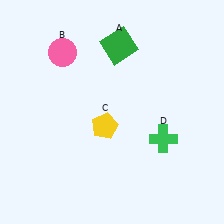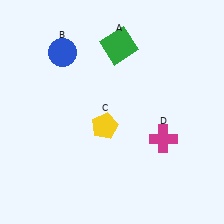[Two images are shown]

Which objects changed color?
B changed from pink to blue. D changed from green to magenta.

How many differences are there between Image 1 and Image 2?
There are 2 differences between the two images.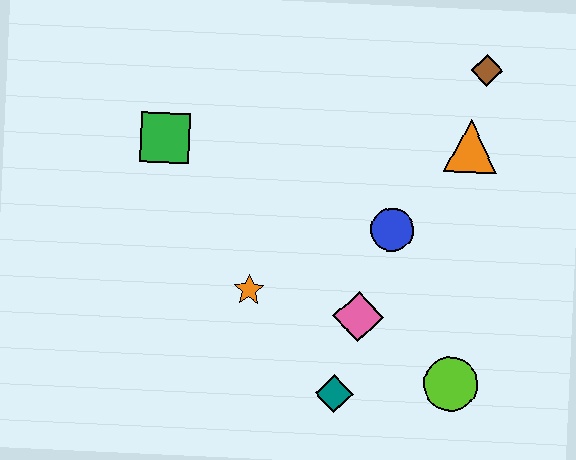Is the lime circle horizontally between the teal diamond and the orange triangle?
Yes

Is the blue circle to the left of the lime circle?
Yes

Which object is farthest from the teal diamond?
The brown diamond is farthest from the teal diamond.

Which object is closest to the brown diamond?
The orange triangle is closest to the brown diamond.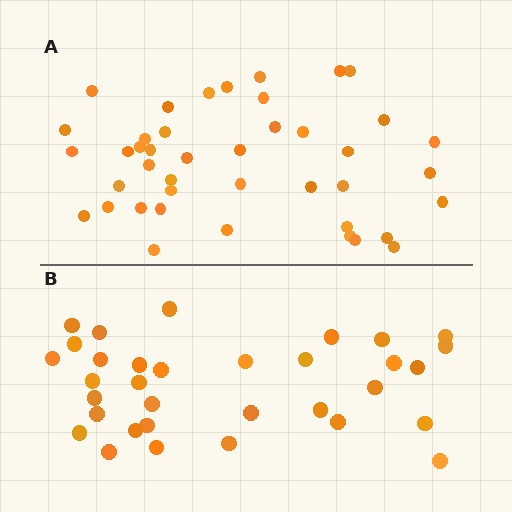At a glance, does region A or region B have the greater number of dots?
Region A (the top region) has more dots.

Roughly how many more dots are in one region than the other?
Region A has roughly 8 or so more dots than region B.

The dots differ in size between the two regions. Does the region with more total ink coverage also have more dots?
No. Region B has more total ink coverage because its dots are larger, but region A actually contains more individual dots. Total area can be misleading — the number of items is what matters here.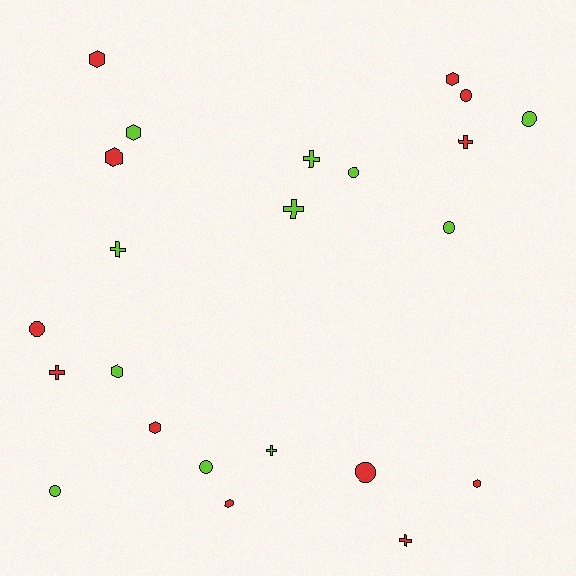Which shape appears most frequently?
Hexagon, with 8 objects.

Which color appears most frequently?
Red, with 12 objects.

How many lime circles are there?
There are 5 lime circles.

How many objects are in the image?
There are 23 objects.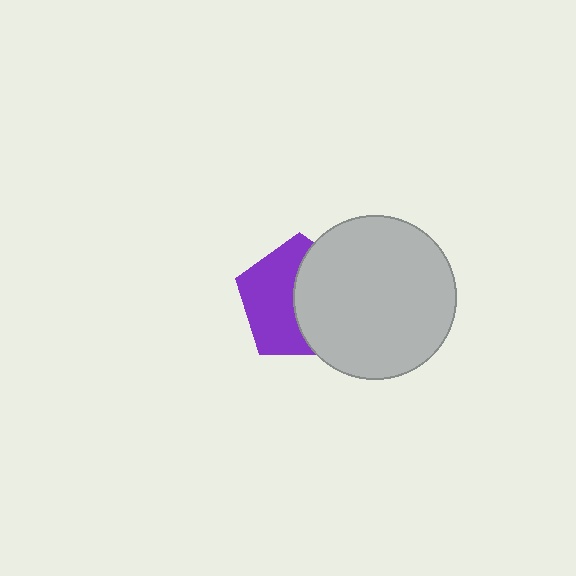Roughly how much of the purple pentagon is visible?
About half of it is visible (roughly 51%).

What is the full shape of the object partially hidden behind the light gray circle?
The partially hidden object is a purple pentagon.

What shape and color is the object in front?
The object in front is a light gray circle.